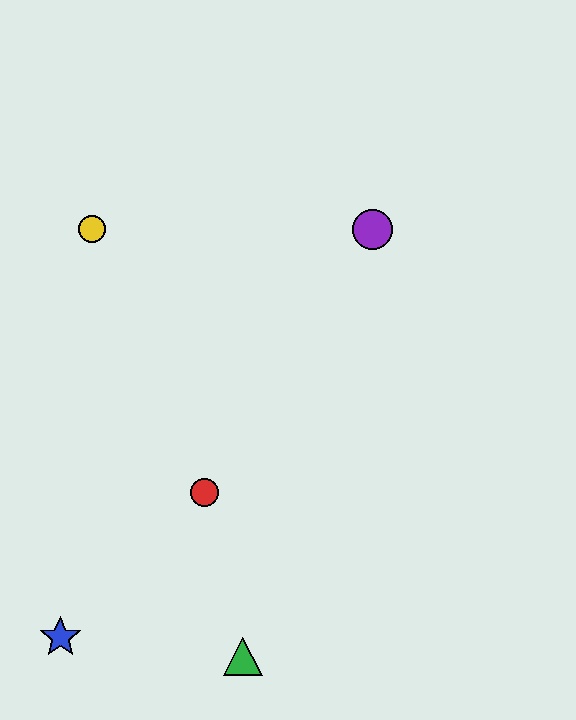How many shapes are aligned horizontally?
2 shapes (the yellow circle, the purple circle) are aligned horizontally.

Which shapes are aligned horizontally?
The yellow circle, the purple circle are aligned horizontally.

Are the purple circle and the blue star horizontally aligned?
No, the purple circle is at y≈229 and the blue star is at y≈637.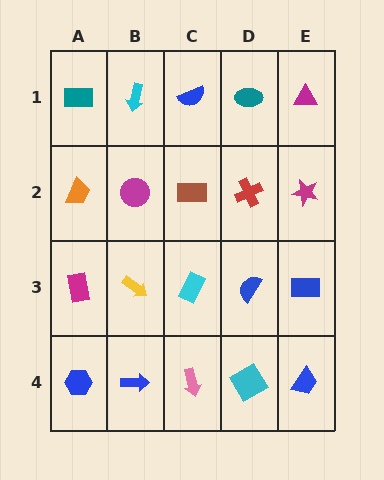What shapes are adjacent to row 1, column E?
A magenta star (row 2, column E), a teal ellipse (row 1, column D).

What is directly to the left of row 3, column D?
A cyan rectangle.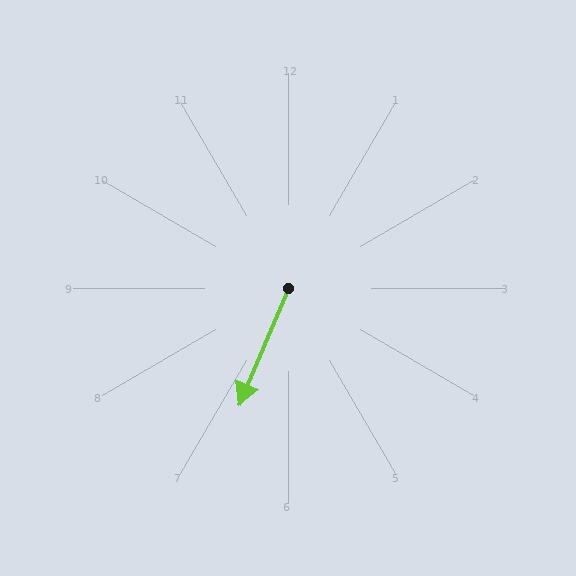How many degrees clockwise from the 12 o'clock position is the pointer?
Approximately 203 degrees.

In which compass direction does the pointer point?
Southwest.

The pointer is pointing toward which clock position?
Roughly 7 o'clock.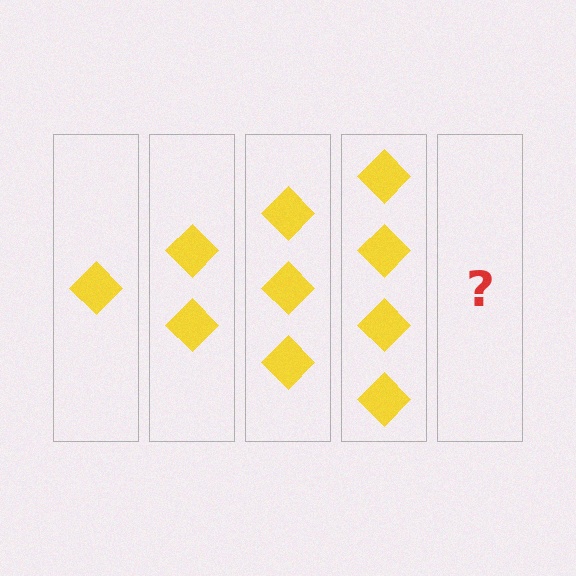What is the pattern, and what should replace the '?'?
The pattern is that each step adds one more diamond. The '?' should be 5 diamonds.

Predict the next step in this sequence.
The next step is 5 diamonds.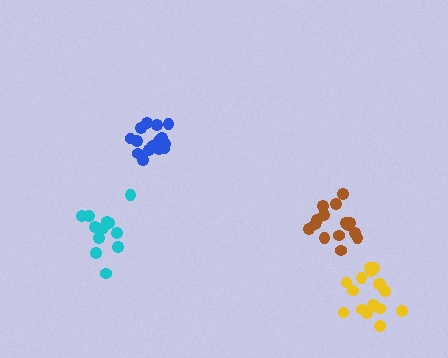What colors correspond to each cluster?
The clusters are colored: blue, cyan, brown, yellow.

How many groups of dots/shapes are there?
There are 4 groups.